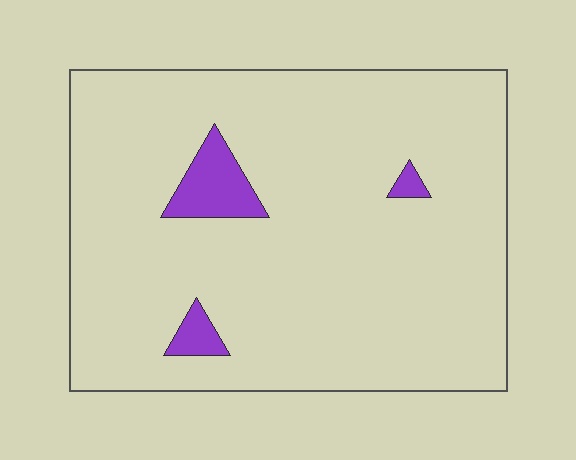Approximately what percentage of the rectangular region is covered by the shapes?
Approximately 5%.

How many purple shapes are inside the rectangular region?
3.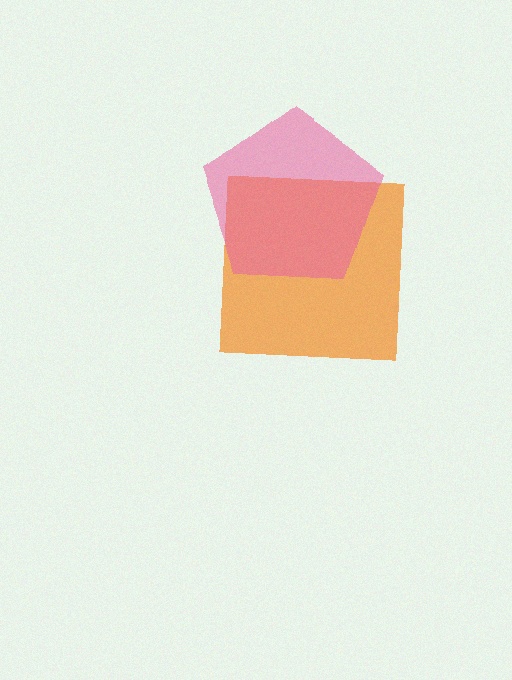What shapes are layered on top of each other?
The layered shapes are: an orange square, a pink pentagon.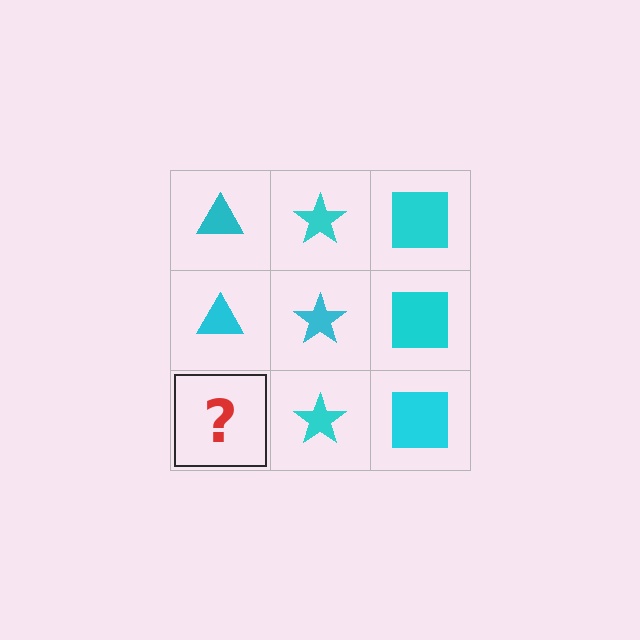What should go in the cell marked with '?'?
The missing cell should contain a cyan triangle.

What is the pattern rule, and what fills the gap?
The rule is that each column has a consistent shape. The gap should be filled with a cyan triangle.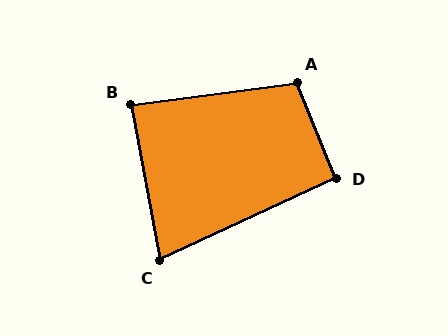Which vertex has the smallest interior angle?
C, at approximately 76 degrees.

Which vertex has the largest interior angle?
A, at approximately 104 degrees.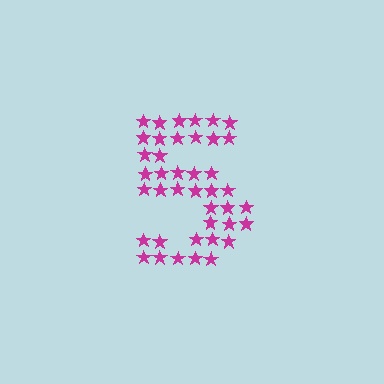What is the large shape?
The large shape is the digit 5.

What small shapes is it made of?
It is made of small stars.